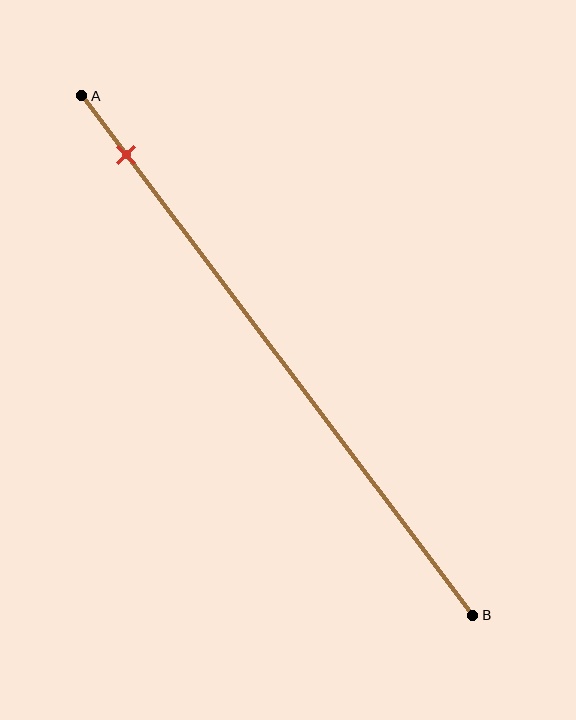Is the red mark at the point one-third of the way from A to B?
No, the mark is at about 10% from A, not at the 33% one-third point.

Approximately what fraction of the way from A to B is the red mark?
The red mark is approximately 10% of the way from A to B.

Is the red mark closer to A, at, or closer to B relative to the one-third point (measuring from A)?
The red mark is closer to point A than the one-third point of segment AB.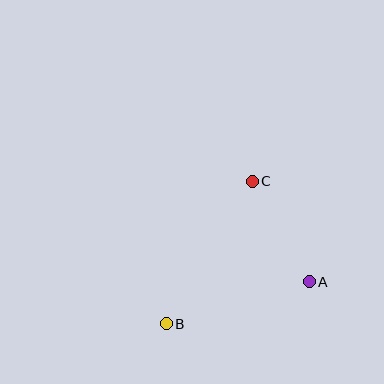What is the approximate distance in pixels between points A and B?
The distance between A and B is approximately 149 pixels.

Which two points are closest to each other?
Points A and C are closest to each other.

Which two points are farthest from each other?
Points B and C are farthest from each other.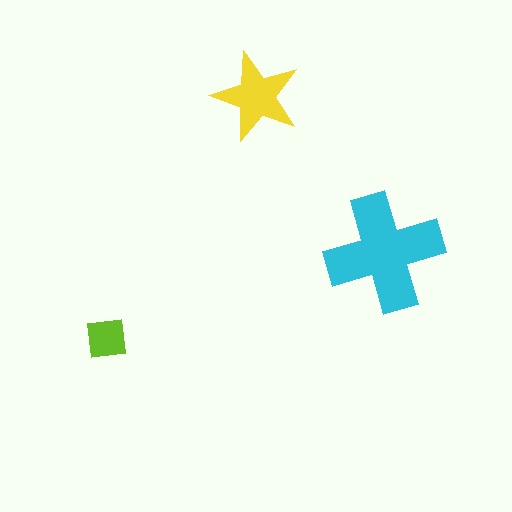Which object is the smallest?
The lime square.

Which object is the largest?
The cyan cross.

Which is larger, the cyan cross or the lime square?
The cyan cross.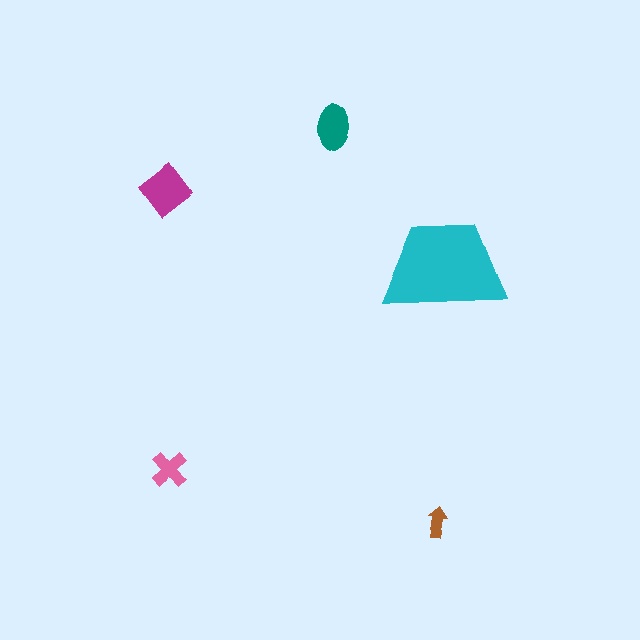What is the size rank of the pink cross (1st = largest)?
4th.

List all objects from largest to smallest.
The cyan trapezoid, the magenta diamond, the teal ellipse, the pink cross, the brown arrow.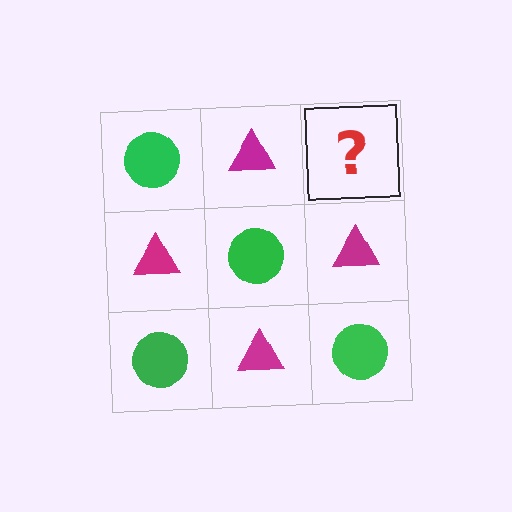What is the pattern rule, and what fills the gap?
The rule is that it alternates green circle and magenta triangle in a checkerboard pattern. The gap should be filled with a green circle.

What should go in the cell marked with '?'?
The missing cell should contain a green circle.